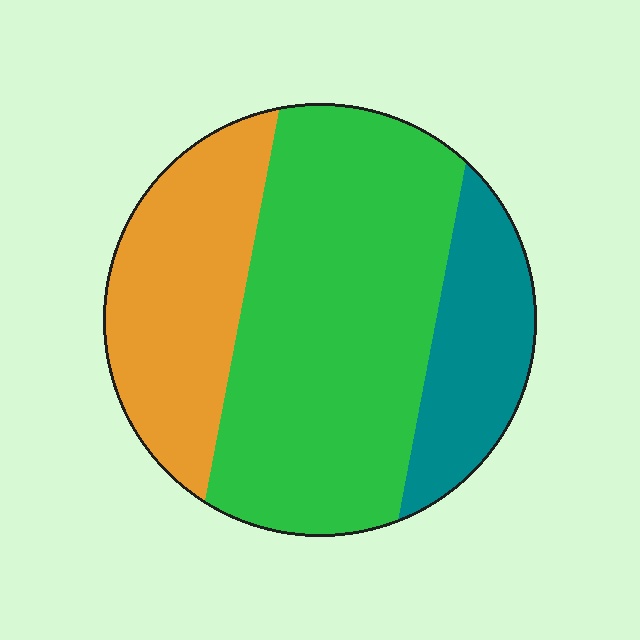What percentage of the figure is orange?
Orange covers roughly 25% of the figure.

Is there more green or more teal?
Green.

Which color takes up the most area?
Green, at roughly 55%.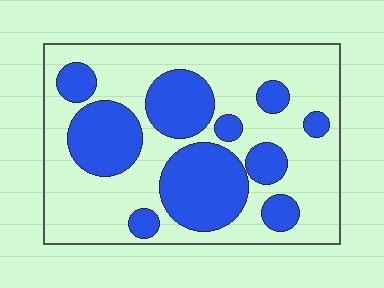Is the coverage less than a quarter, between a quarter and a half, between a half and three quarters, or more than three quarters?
Between a quarter and a half.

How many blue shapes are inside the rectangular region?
10.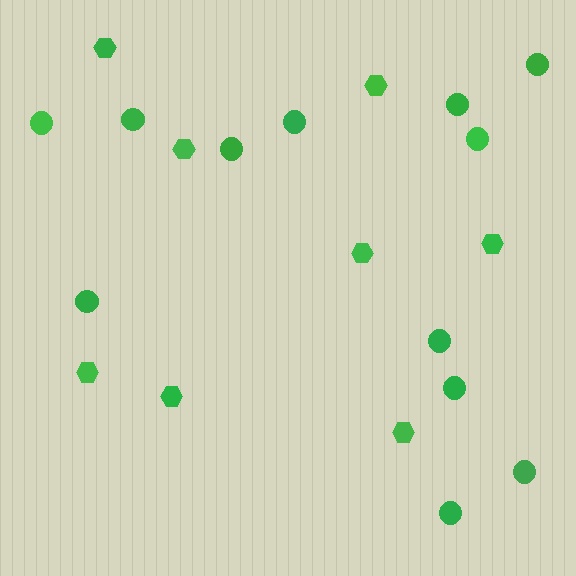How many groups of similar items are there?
There are 2 groups: one group of circles (12) and one group of hexagons (8).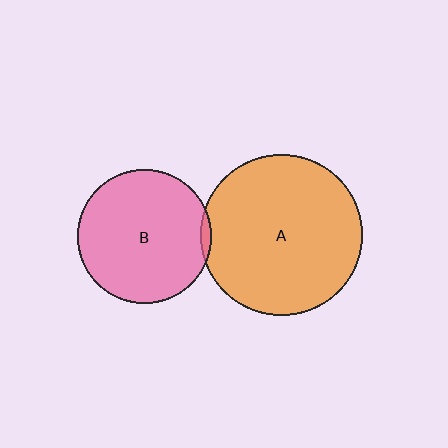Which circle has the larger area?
Circle A (orange).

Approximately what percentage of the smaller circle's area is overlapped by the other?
Approximately 5%.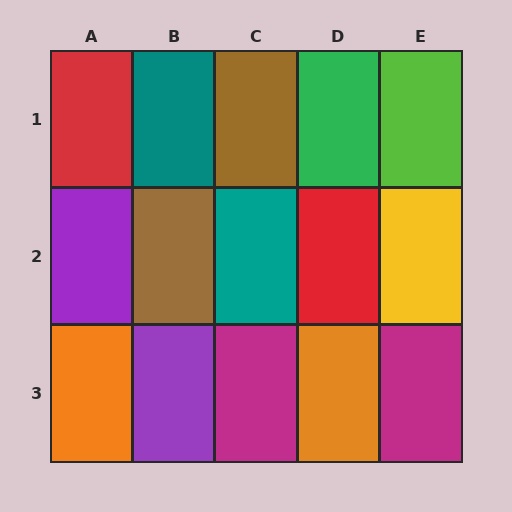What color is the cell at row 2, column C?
Teal.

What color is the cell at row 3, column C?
Magenta.